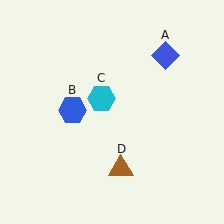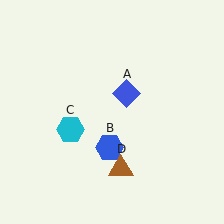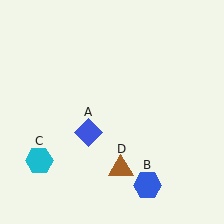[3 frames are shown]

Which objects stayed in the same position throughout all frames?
Brown triangle (object D) remained stationary.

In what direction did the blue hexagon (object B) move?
The blue hexagon (object B) moved down and to the right.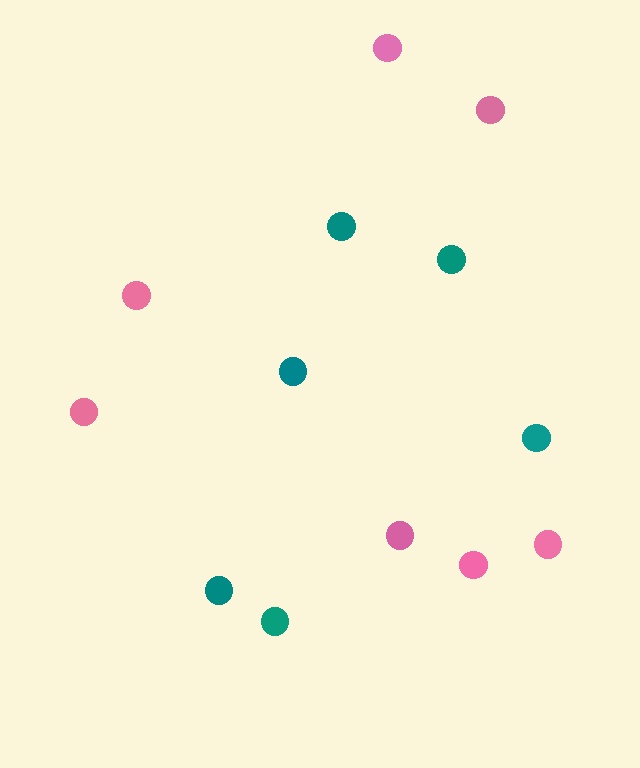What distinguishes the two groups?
There are 2 groups: one group of pink circles (7) and one group of teal circles (6).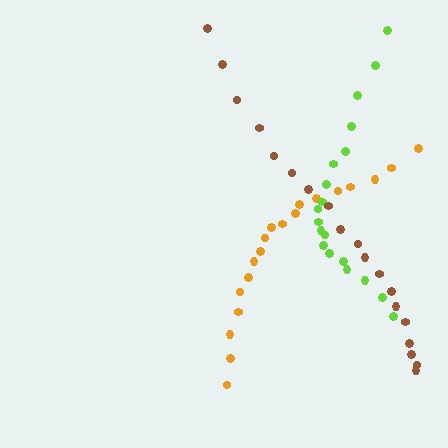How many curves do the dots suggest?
There are 3 distinct paths.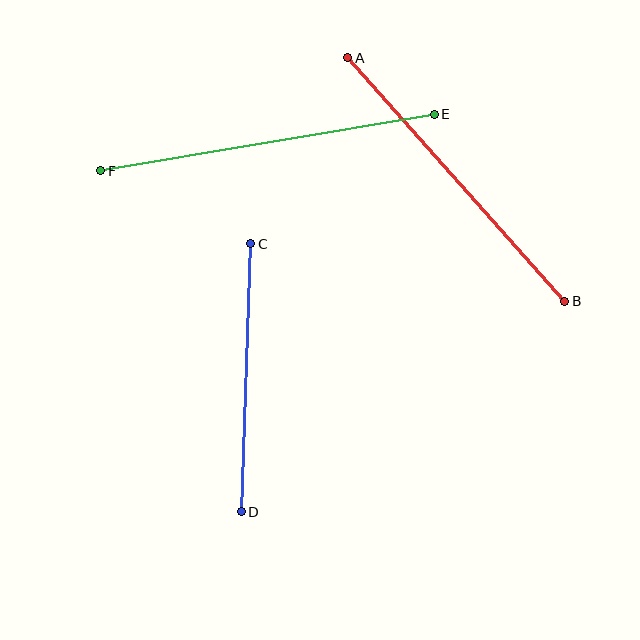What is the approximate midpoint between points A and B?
The midpoint is at approximately (456, 180) pixels.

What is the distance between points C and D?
The distance is approximately 268 pixels.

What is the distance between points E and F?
The distance is approximately 338 pixels.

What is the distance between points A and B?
The distance is approximately 326 pixels.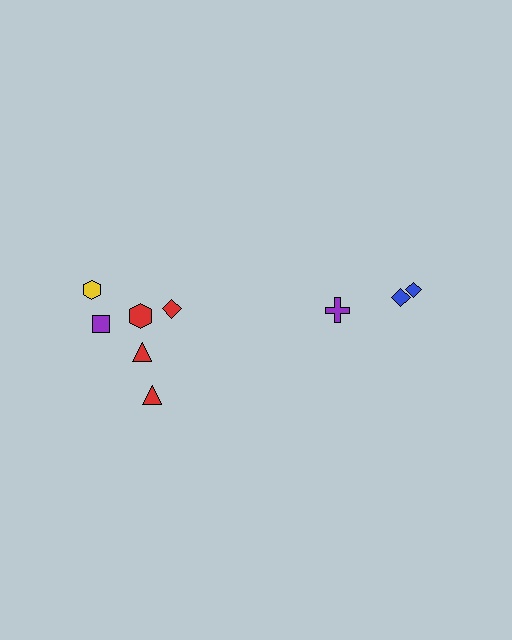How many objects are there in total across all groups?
There are 9 objects.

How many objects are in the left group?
There are 6 objects.